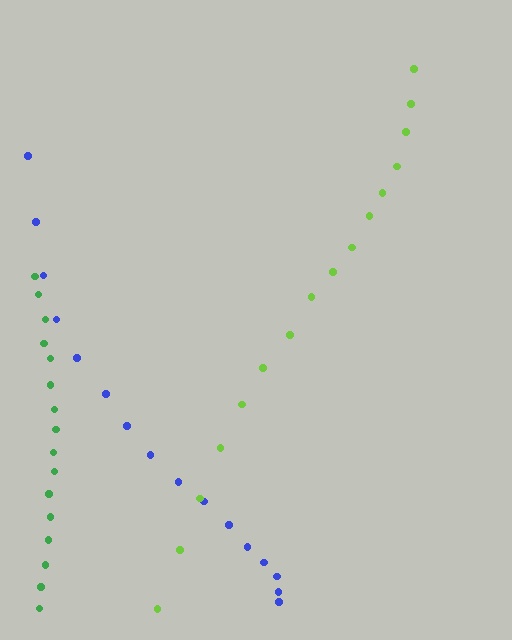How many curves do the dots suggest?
There are 3 distinct paths.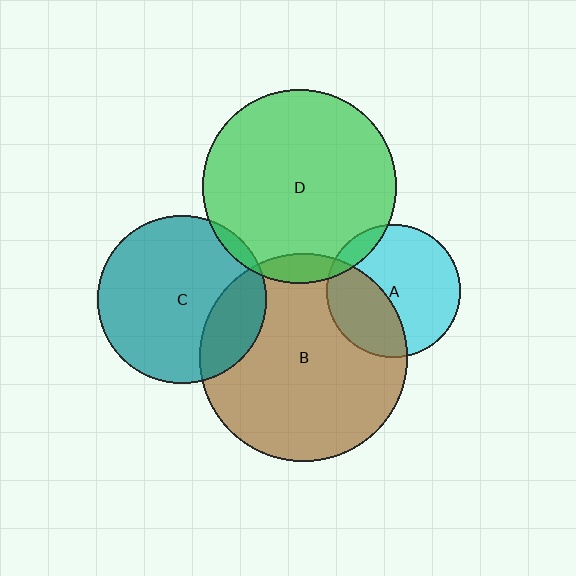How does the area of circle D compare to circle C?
Approximately 1.3 times.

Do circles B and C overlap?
Yes.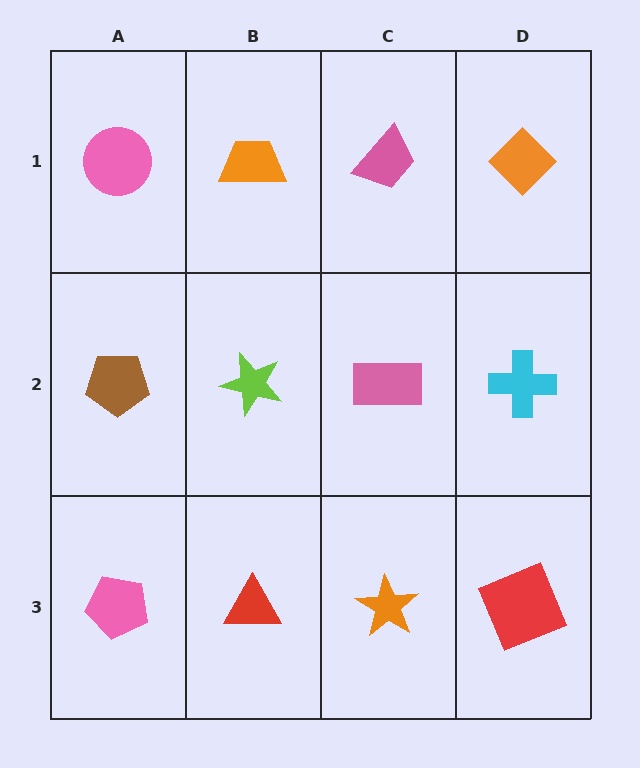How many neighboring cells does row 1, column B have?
3.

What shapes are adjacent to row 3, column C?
A pink rectangle (row 2, column C), a red triangle (row 3, column B), a red square (row 3, column D).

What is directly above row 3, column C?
A pink rectangle.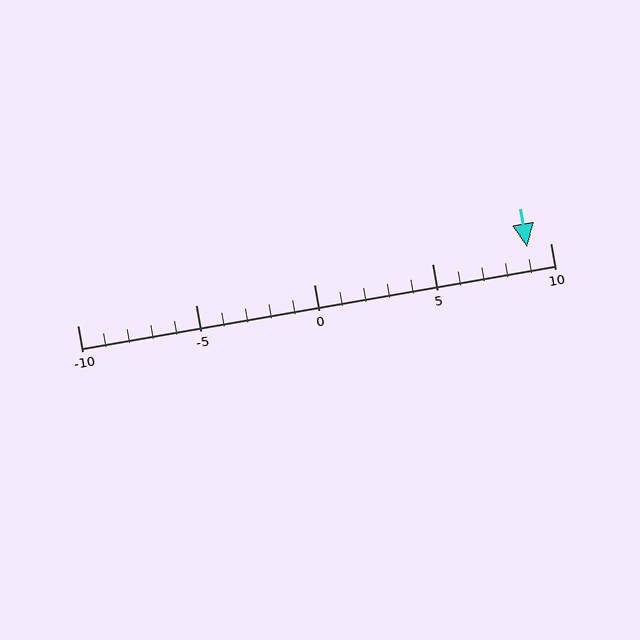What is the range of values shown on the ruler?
The ruler shows values from -10 to 10.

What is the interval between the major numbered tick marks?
The major tick marks are spaced 5 units apart.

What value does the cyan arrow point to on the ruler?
The cyan arrow points to approximately 9.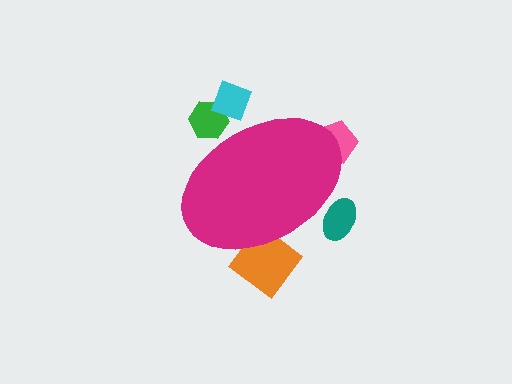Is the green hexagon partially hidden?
Yes, the green hexagon is partially hidden behind the magenta ellipse.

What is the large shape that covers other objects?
A magenta ellipse.